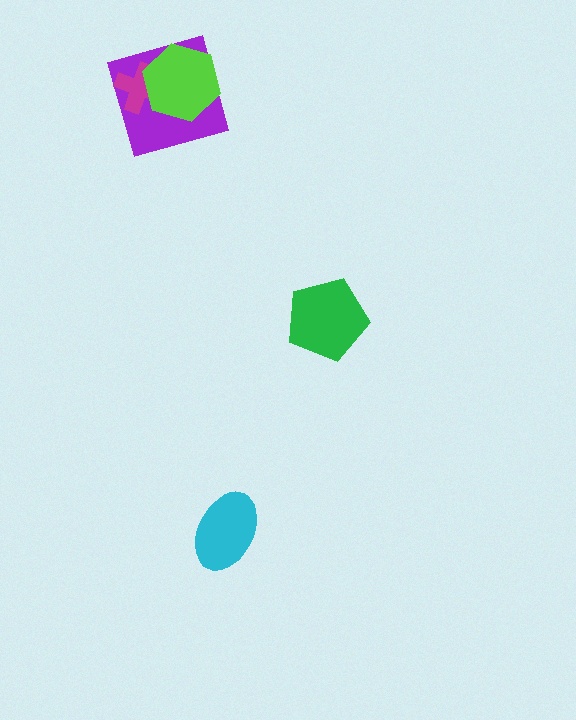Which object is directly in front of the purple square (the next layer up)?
The magenta cross is directly in front of the purple square.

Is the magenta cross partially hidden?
Yes, it is partially covered by another shape.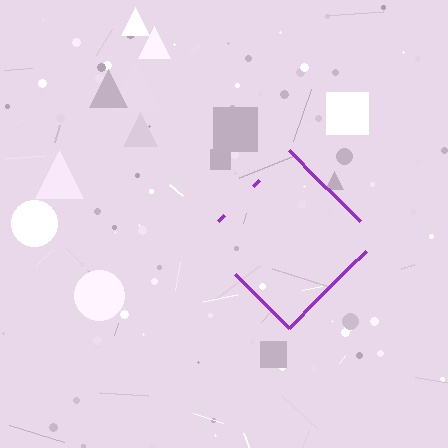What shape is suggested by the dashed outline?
The dashed outline suggests a diamond.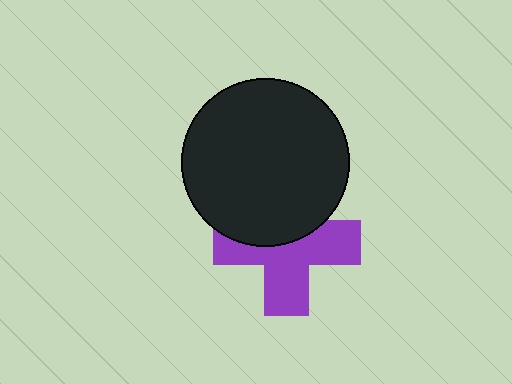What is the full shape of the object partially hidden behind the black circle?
The partially hidden object is a purple cross.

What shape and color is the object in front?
The object in front is a black circle.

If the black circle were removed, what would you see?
You would see the complete purple cross.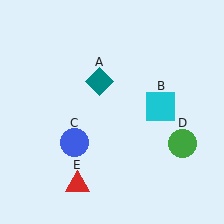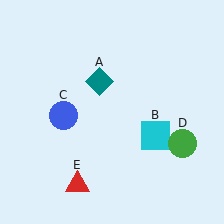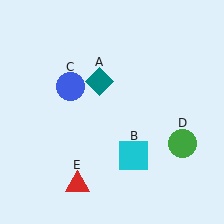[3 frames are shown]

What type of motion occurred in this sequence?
The cyan square (object B), blue circle (object C) rotated clockwise around the center of the scene.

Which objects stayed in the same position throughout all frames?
Teal diamond (object A) and green circle (object D) and red triangle (object E) remained stationary.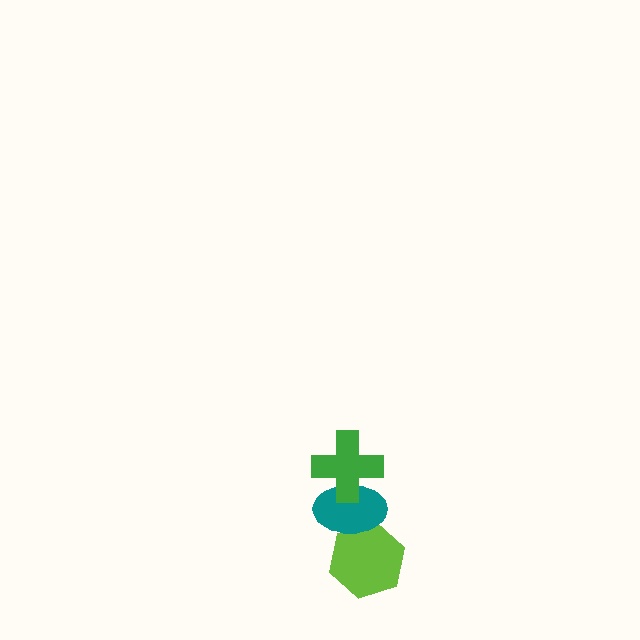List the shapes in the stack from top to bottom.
From top to bottom: the green cross, the teal ellipse, the lime hexagon.